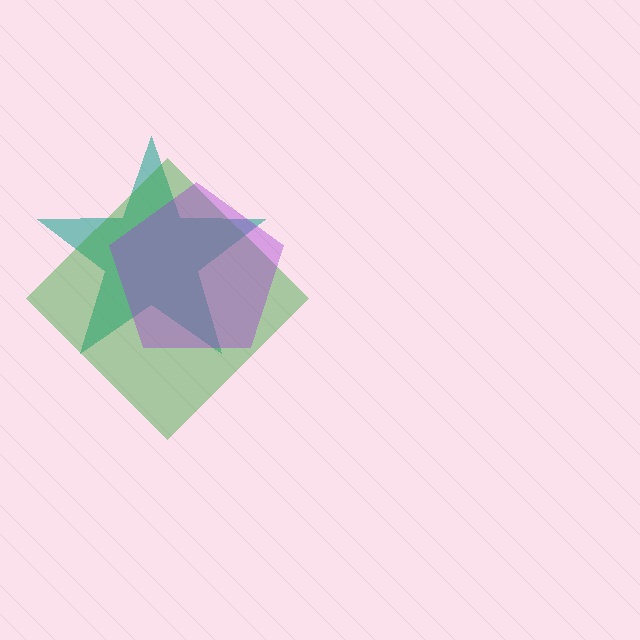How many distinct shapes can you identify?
There are 3 distinct shapes: a teal star, a green diamond, a purple pentagon.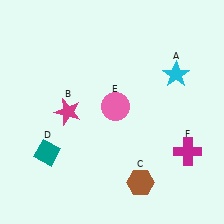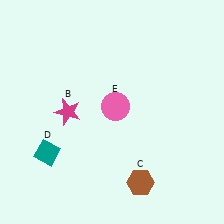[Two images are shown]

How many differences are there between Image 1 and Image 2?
There are 2 differences between the two images.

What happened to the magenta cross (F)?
The magenta cross (F) was removed in Image 2. It was in the bottom-right area of Image 1.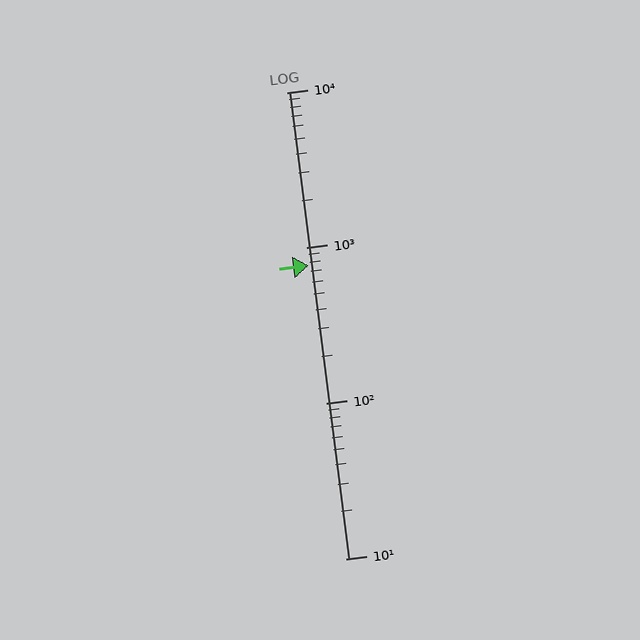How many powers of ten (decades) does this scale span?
The scale spans 3 decades, from 10 to 10000.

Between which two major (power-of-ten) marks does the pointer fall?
The pointer is between 100 and 1000.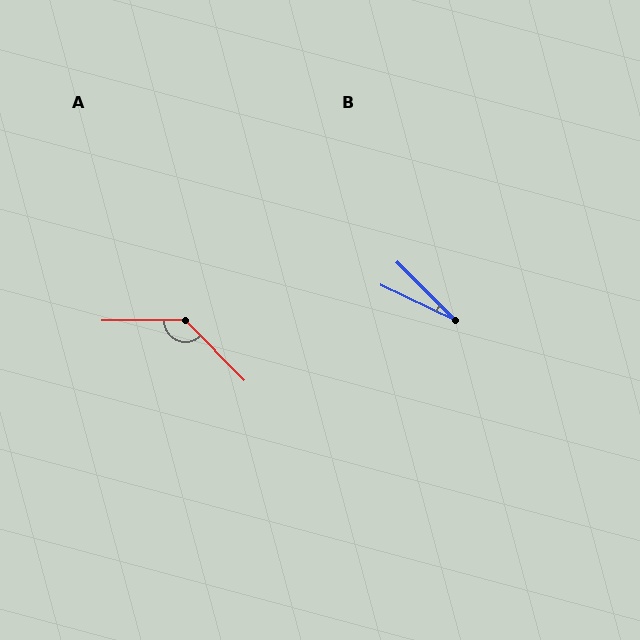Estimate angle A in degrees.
Approximately 135 degrees.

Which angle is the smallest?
B, at approximately 20 degrees.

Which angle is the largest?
A, at approximately 135 degrees.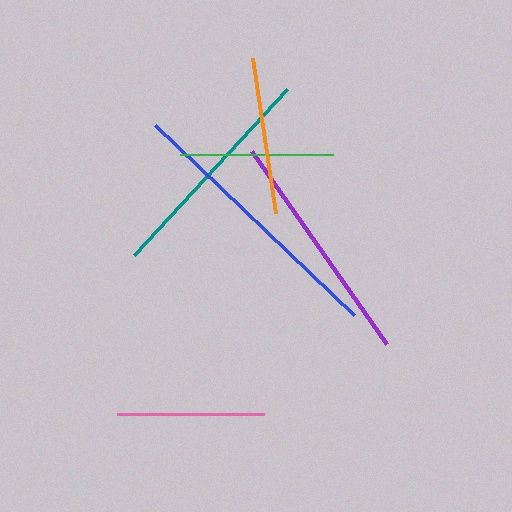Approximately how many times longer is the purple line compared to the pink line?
The purple line is approximately 1.6 times the length of the pink line.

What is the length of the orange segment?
The orange segment is approximately 157 pixels long.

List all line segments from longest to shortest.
From longest to shortest: blue, purple, teal, orange, green, pink.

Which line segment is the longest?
The blue line is the longest at approximately 275 pixels.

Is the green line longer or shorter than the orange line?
The orange line is longer than the green line.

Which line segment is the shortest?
The pink line is the shortest at approximately 147 pixels.